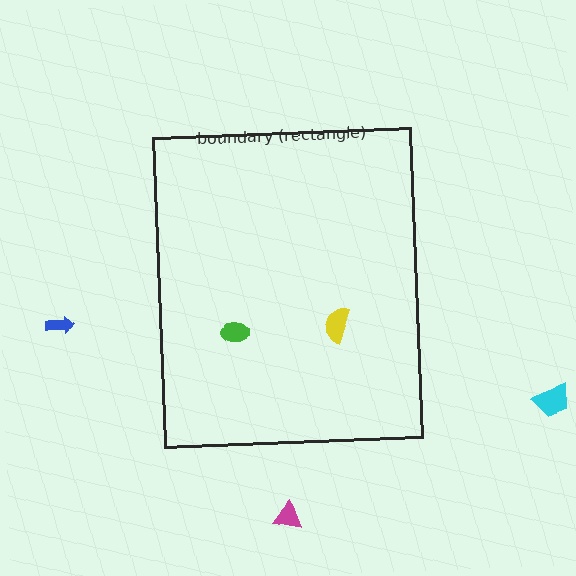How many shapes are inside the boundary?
2 inside, 3 outside.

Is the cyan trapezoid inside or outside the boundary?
Outside.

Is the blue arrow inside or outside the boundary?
Outside.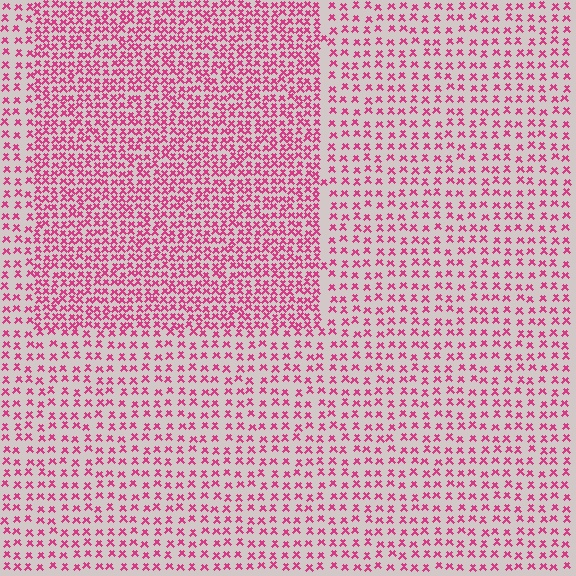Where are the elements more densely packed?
The elements are more densely packed inside the rectangle boundary.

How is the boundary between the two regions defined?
The boundary is defined by a change in element density (approximately 1.9x ratio). All elements are the same color, size, and shape.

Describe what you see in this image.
The image contains small magenta elements arranged at two different densities. A rectangle-shaped region is visible where the elements are more densely packed than the surrounding area.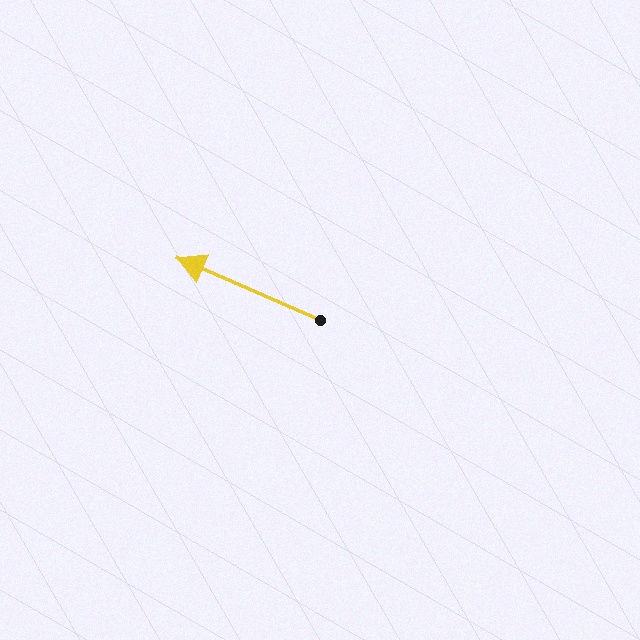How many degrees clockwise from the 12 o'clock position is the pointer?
Approximately 294 degrees.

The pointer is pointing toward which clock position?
Roughly 10 o'clock.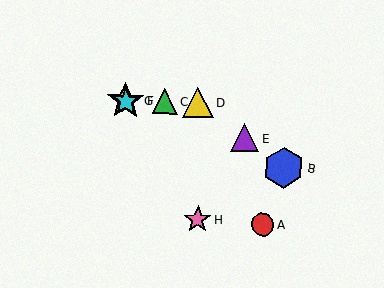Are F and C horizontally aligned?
Yes, both are at y≈101.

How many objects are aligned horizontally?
4 objects (C, D, F, G) are aligned horizontally.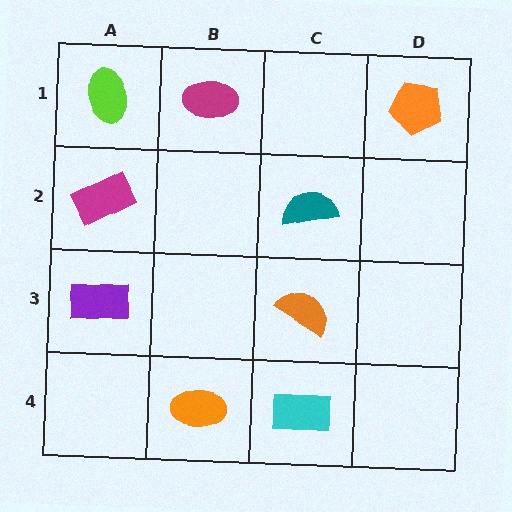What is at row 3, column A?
A purple rectangle.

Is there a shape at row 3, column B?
No, that cell is empty.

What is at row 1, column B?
A magenta ellipse.